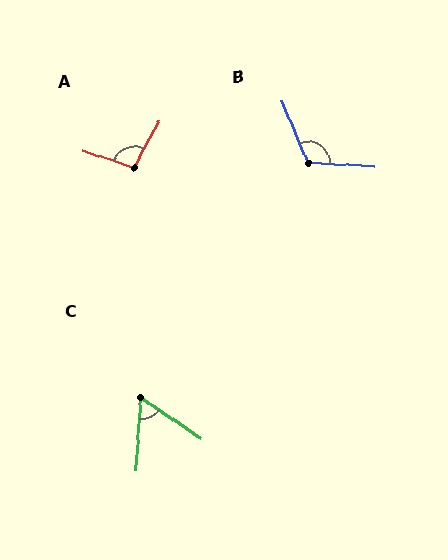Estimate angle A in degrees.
Approximately 99 degrees.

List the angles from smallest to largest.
C (59°), A (99°), B (117°).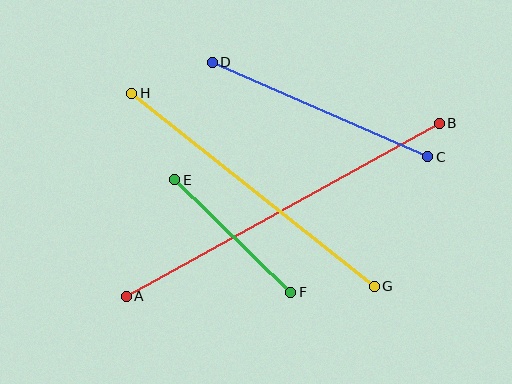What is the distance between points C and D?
The distance is approximately 235 pixels.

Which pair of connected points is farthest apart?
Points A and B are farthest apart.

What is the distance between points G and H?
The distance is approximately 310 pixels.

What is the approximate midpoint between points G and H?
The midpoint is at approximately (253, 190) pixels.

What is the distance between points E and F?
The distance is approximately 162 pixels.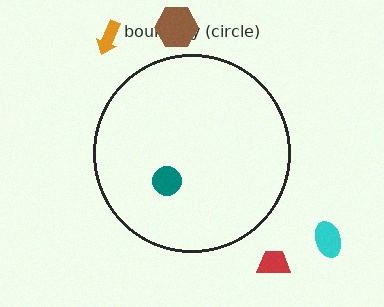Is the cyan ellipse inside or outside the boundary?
Outside.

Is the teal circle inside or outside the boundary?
Inside.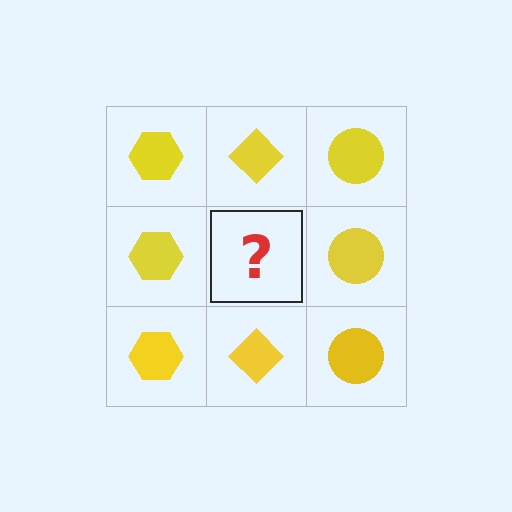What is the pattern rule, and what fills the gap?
The rule is that each column has a consistent shape. The gap should be filled with a yellow diamond.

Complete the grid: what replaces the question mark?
The question mark should be replaced with a yellow diamond.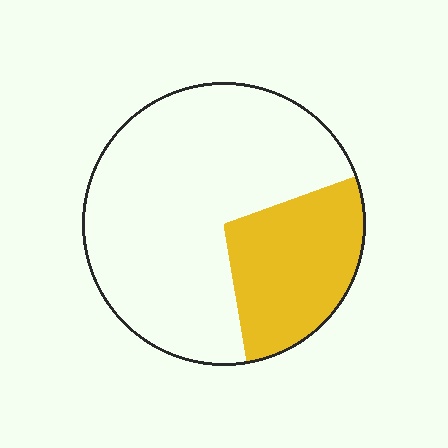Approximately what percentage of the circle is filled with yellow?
Approximately 30%.